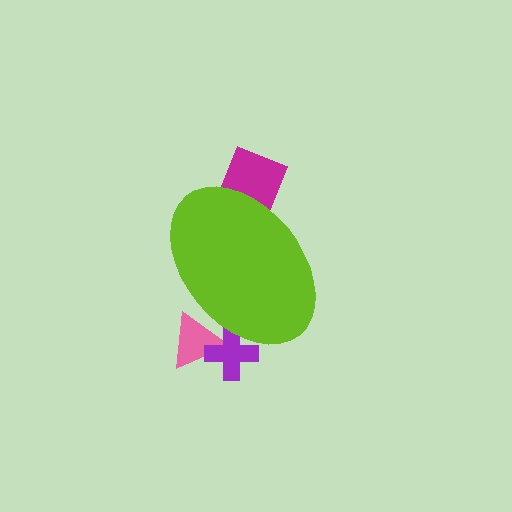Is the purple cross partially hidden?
Yes, the purple cross is partially hidden behind the lime ellipse.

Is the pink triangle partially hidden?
Yes, the pink triangle is partially hidden behind the lime ellipse.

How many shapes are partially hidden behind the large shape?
3 shapes are partially hidden.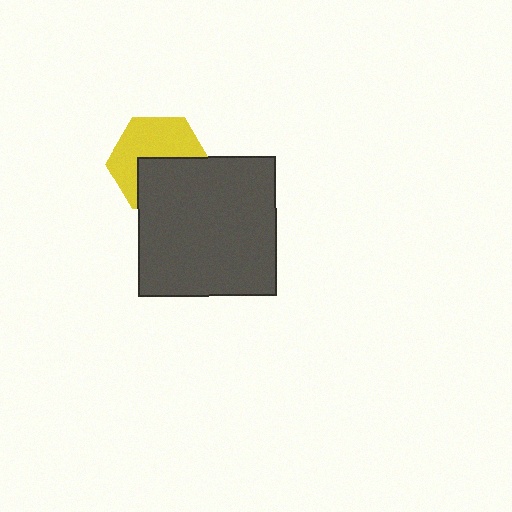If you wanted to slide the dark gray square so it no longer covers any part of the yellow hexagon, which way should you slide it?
Slide it down — that is the most direct way to separate the two shapes.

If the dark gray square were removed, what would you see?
You would see the complete yellow hexagon.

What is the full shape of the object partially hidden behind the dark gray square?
The partially hidden object is a yellow hexagon.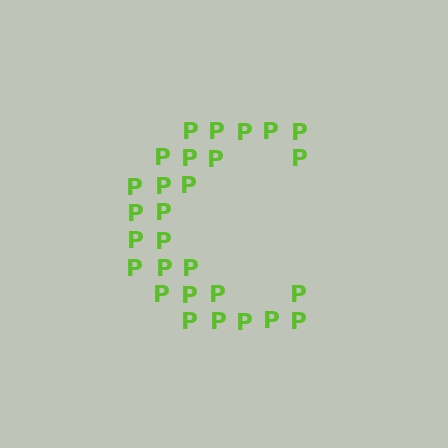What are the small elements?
The small elements are letter P's.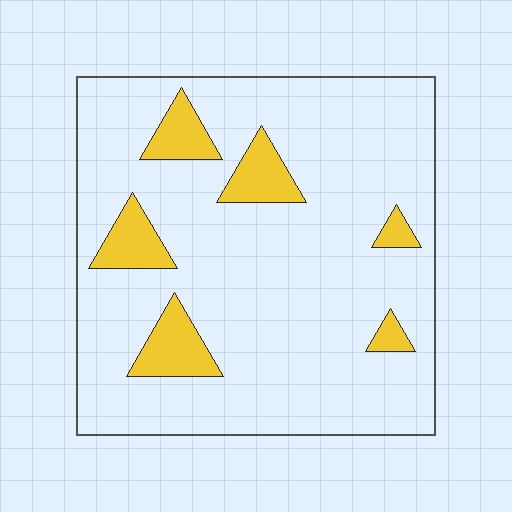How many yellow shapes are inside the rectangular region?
6.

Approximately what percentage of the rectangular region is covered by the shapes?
Approximately 15%.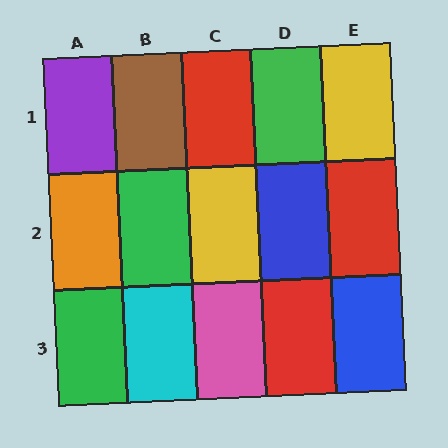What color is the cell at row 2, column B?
Green.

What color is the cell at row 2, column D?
Blue.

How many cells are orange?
1 cell is orange.